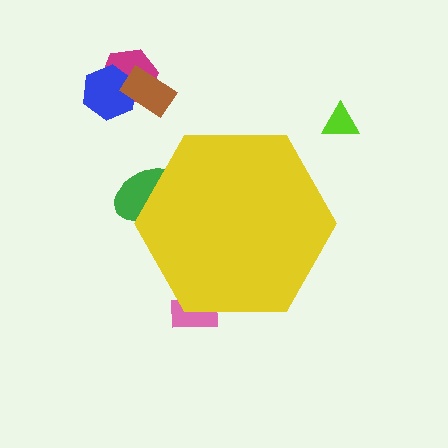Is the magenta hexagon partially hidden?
No, the magenta hexagon is fully visible.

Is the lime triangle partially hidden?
No, the lime triangle is fully visible.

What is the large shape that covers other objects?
A yellow hexagon.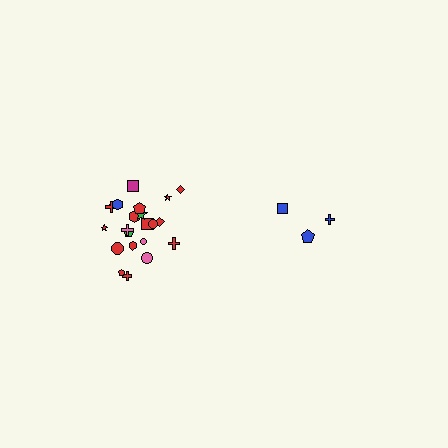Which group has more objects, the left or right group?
The left group.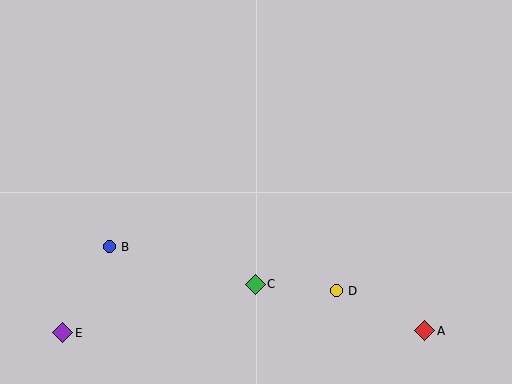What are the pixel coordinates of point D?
Point D is at (336, 291).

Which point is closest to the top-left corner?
Point B is closest to the top-left corner.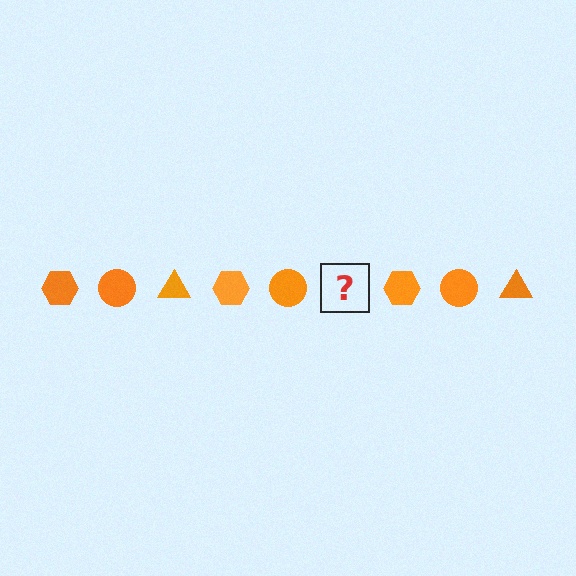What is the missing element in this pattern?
The missing element is an orange triangle.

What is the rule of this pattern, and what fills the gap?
The rule is that the pattern cycles through hexagon, circle, triangle shapes in orange. The gap should be filled with an orange triangle.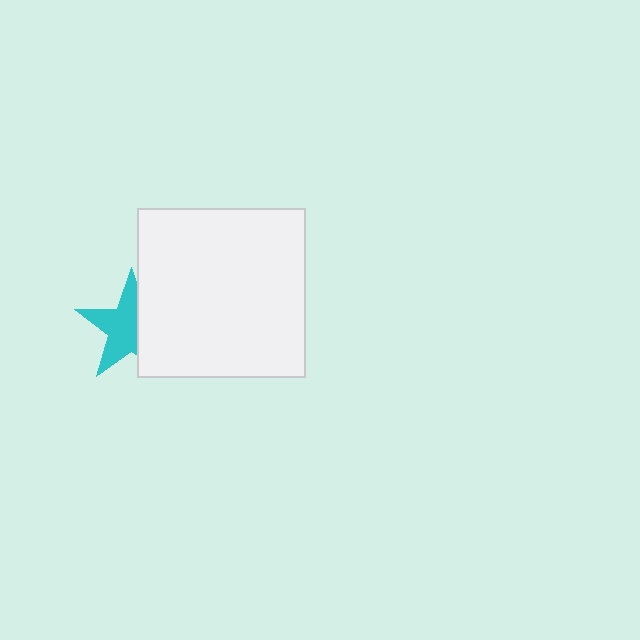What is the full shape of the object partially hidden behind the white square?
The partially hidden object is a cyan star.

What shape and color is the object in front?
The object in front is a white square.